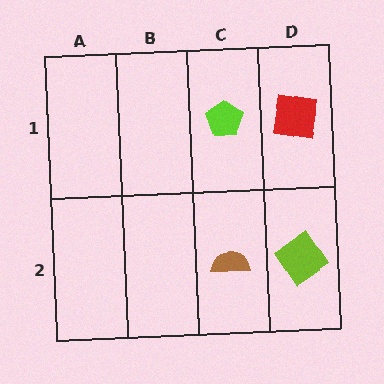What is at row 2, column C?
A brown semicircle.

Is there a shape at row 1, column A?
No, that cell is empty.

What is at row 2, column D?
A lime diamond.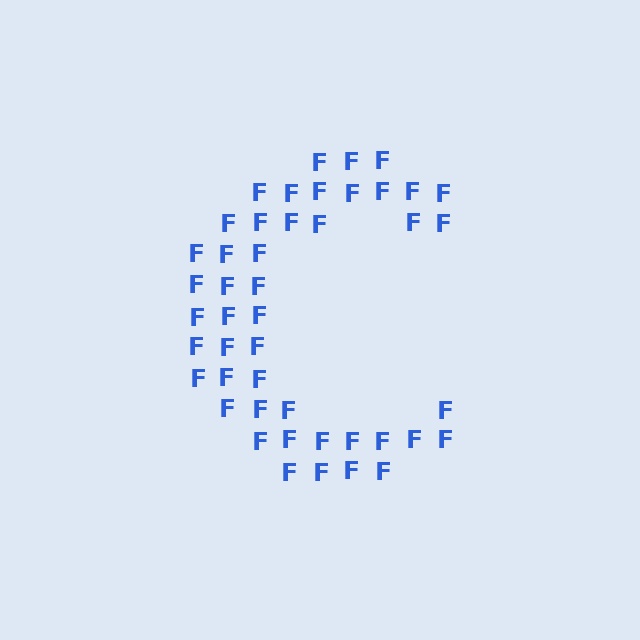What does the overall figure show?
The overall figure shows the letter C.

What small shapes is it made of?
It is made of small letter F's.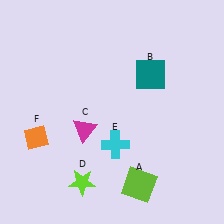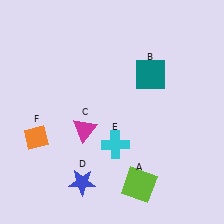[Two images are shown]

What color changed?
The star (D) changed from lime in Image 1 to blue in Image 2.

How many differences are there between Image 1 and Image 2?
There is 1 difference between the two images.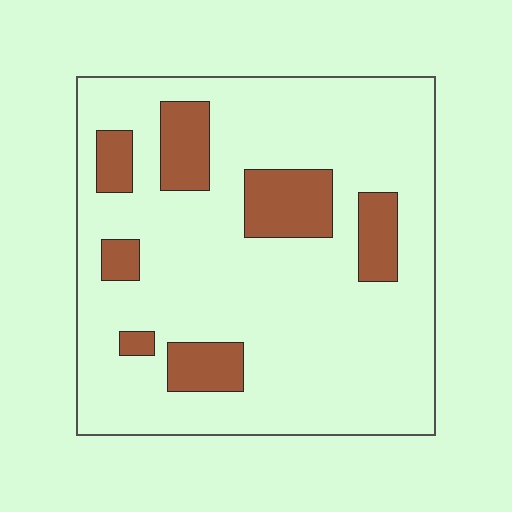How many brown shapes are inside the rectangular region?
7.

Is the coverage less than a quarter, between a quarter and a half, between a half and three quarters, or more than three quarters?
Less than a quarter.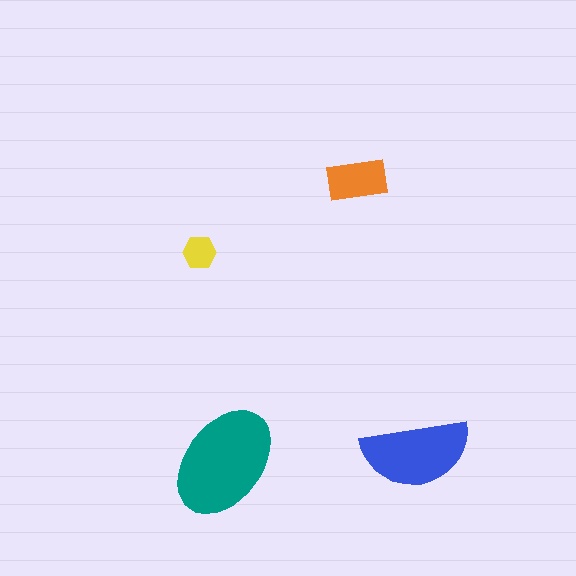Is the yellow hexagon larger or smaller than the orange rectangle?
Smaller.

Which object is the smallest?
The yellow hexagon.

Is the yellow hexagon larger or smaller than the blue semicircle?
Smaller.